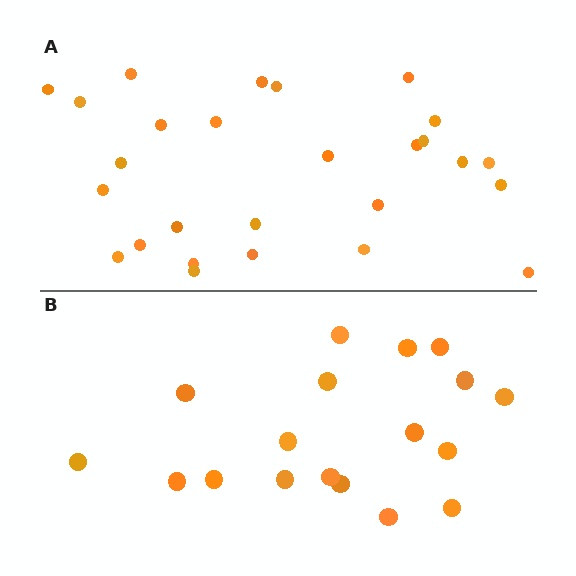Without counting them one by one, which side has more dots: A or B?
Region A (the top region) has more dots.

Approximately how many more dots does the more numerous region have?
Region A has roughly 8 or so more dots than region B.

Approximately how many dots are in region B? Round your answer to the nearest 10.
About 20 dots. (The exact count is 18, which rounds to 20.)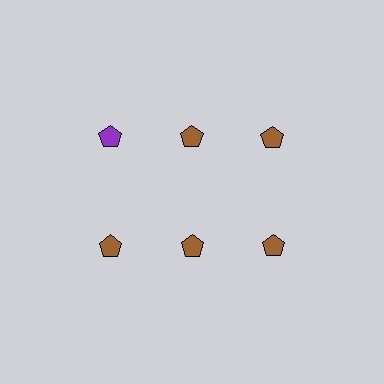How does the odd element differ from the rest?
It has a different color: purple instead of brown.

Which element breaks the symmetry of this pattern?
The purple pentagon in the top row, leftmost column breaks the symmetry. All other shapes are brown pentagons.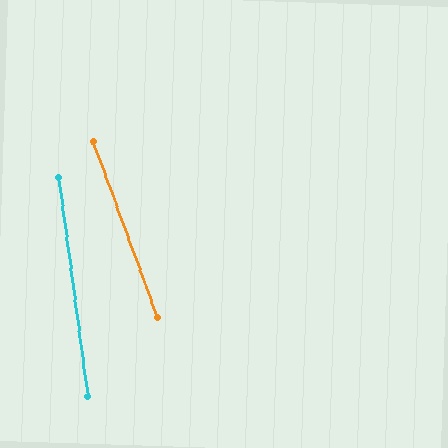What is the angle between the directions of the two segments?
Approximately 13 degrees.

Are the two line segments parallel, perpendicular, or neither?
Neither parallel nor perpendicular — they differ by about 13°.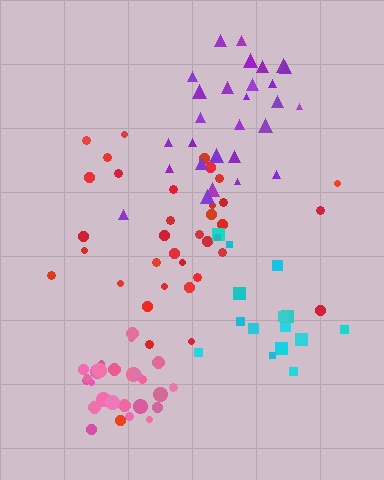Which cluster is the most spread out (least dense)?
Red.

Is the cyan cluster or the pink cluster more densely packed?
Pink.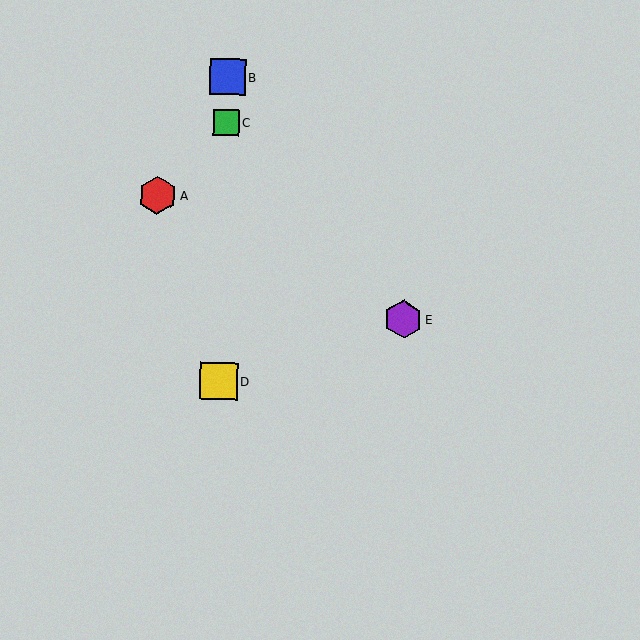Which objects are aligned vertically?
Objects B, C, D are aligned vertically.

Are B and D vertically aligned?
Yes, both are at x≈228.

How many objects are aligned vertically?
3 objects (B, C, D) are aligned vertically.